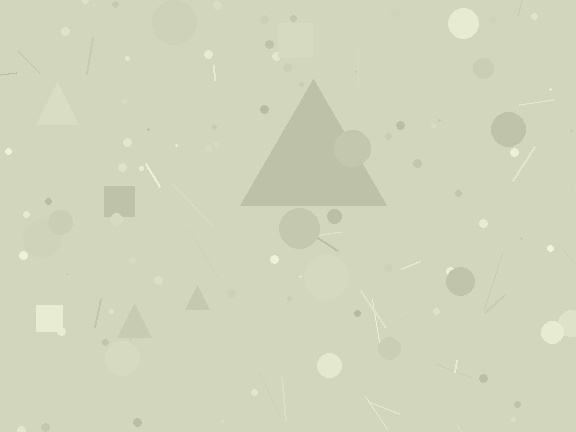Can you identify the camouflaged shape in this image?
The camouflaged shape is a triangle.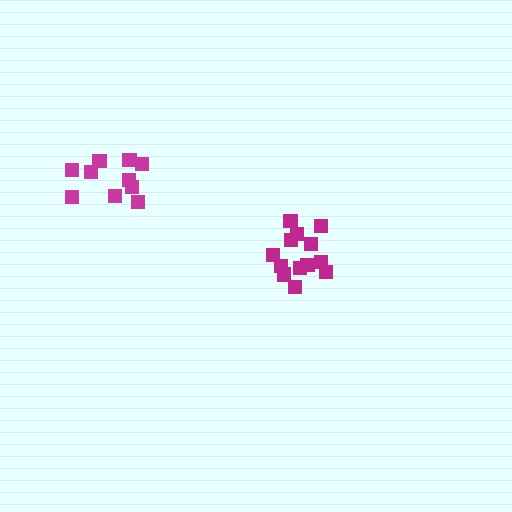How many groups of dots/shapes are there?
There are 2 groups.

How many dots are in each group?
Group 1: 13 dots, Group 2: 10 dots (23 total).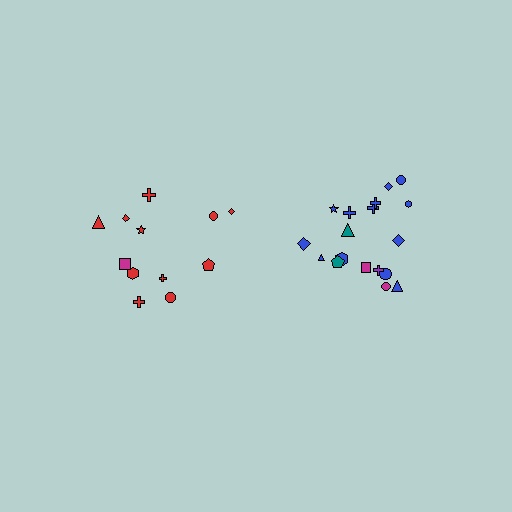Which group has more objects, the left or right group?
The right group.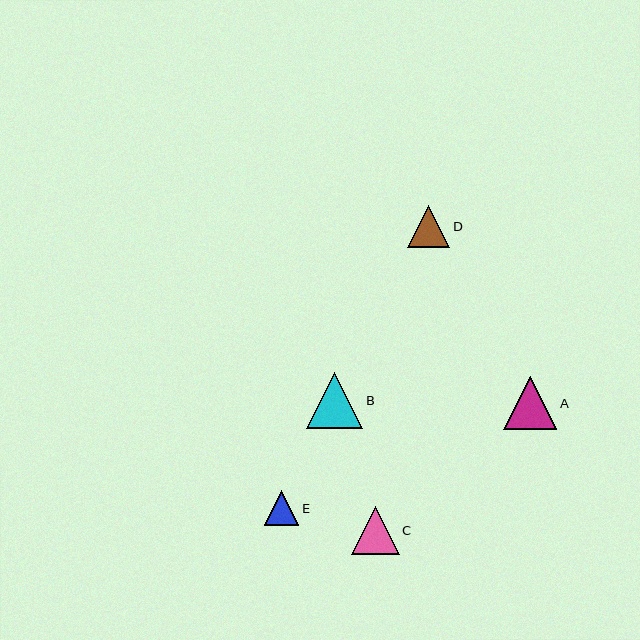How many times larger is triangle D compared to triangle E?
Triangle D is approximately 1.2 times the size of triangle E.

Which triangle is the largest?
Triangle B is the largest with a size of approximately 56 pixels.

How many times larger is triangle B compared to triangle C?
Triangle B is approximately 1.2 times the size of triangle C.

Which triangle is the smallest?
Triangle E is the smallest with a size of approximately 35 pixels.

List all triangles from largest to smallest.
From largest to smallest: B, A, C, D, E.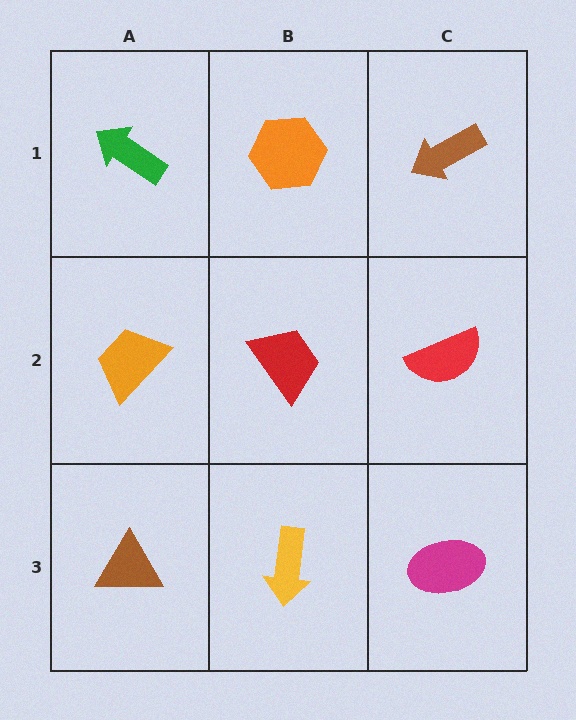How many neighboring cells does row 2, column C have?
3.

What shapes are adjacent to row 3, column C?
A red semicircle (row 2, column C), a yellow arrow (row 3, column B).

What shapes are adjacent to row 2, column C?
A brown arrow (row 1, column C), a magenta ellipse (row 3, column C), a red trapezoid (row 2, column B).